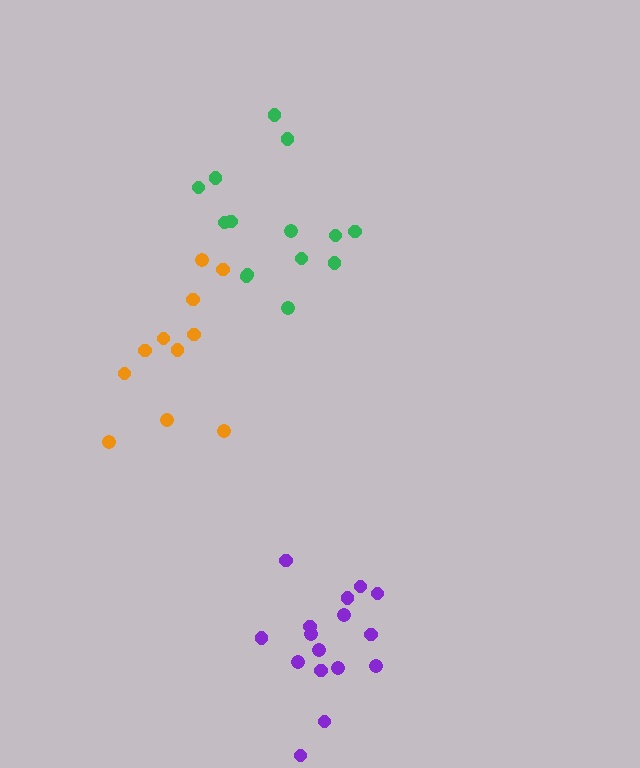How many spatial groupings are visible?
There are 3 spatial groupings.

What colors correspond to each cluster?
The clusters are colored: purple, orange, green.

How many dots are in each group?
Group 1: 16 dots, Group 2: 11 dots, Group 3: 14 dots (41 total).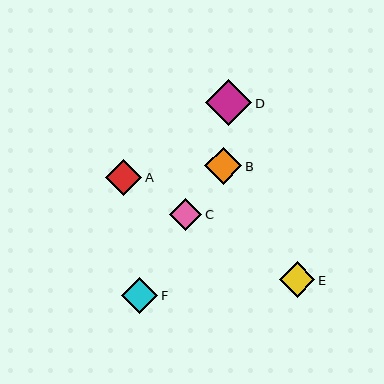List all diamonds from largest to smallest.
From largest to smallest: D, B, A, F, E, C.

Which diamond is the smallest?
Diamond C is the smallest with a size of approximately 32 pixels.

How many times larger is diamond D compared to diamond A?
Diamond D is approximately 1.3 times the size of diamond A.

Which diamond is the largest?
Diamond D is the largest with a size of approximately 46 pixels.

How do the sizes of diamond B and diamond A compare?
Diamond B and diamond A are approximately the same size.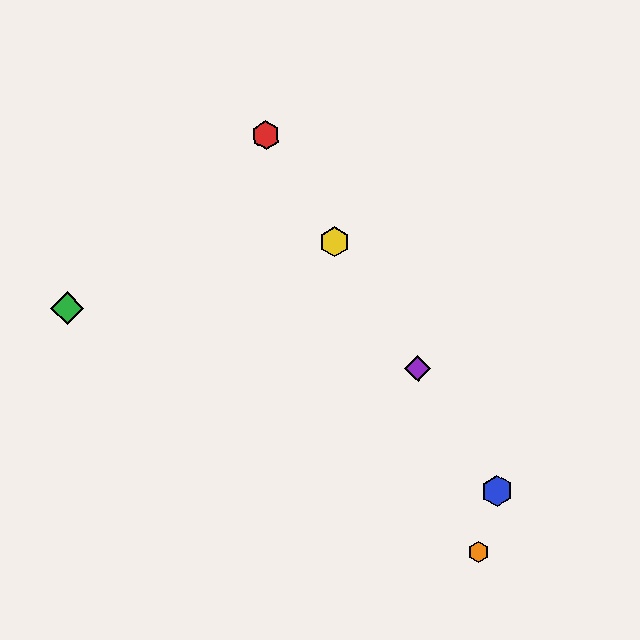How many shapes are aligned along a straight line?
4 shapes (the red hexagon, the blue hexagon, the yellow hexagon, the purple diamond) are aligned along a straight line.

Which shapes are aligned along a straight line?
The red hexagon, the blue hexagon, the yellow hexagon, the purple diamond are aligned along a straight line.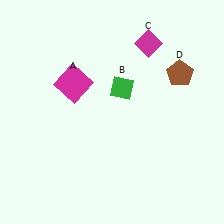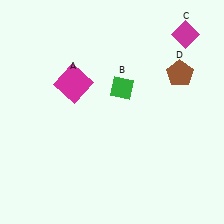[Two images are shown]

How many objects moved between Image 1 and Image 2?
1 object moved between the two images.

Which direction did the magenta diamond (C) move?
The magenta diamond (C) moved right.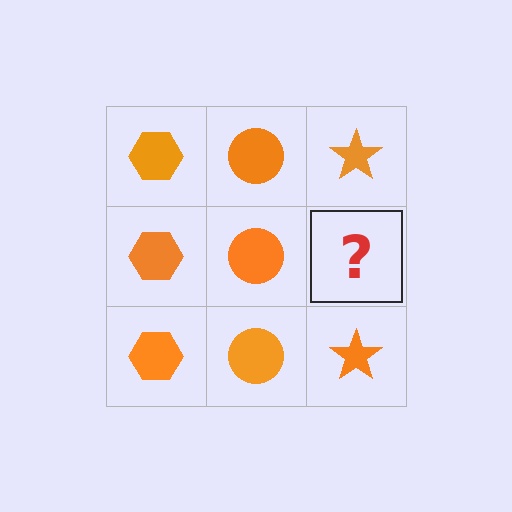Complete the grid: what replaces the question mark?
The question mark should be replaced with an orange star.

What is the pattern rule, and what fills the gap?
The rule is that each column has a consistent shape. The gap should be filled with an orange star.